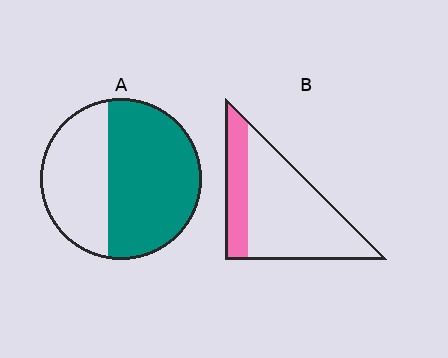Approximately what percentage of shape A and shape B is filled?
A is approximately 60% and B is approximately 25%.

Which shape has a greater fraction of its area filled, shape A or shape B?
Shape A.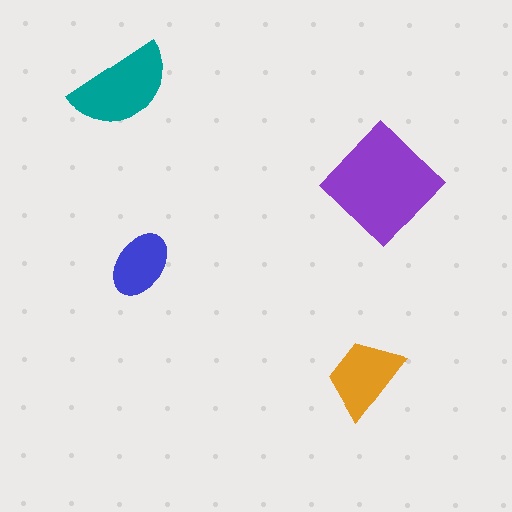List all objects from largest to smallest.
The purple diamond, the teal semicircle, the orange trapezoid, the blue ellipse.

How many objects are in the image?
There are 4 objects in the image.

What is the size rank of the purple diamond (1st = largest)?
1st.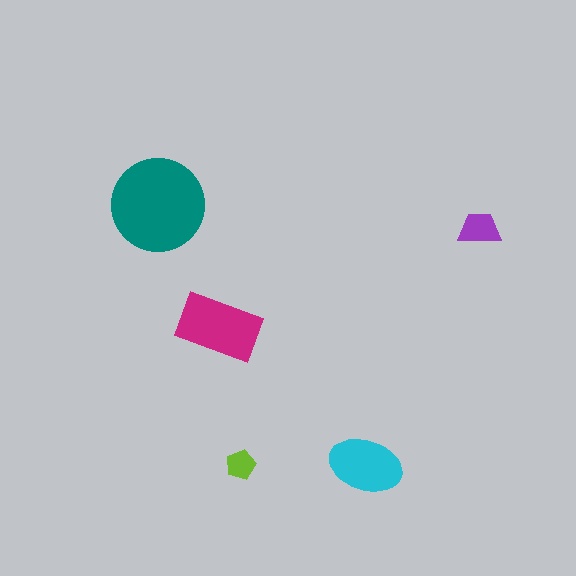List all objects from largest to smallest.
The teal circle, the magenta rectangle, the cyan ellipse, the purple trapezoid, the lime pentagon.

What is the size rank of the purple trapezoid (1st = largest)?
4th.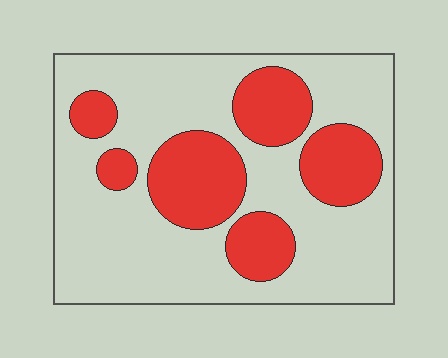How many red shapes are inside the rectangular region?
6.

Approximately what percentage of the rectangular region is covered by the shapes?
Approximately 30%.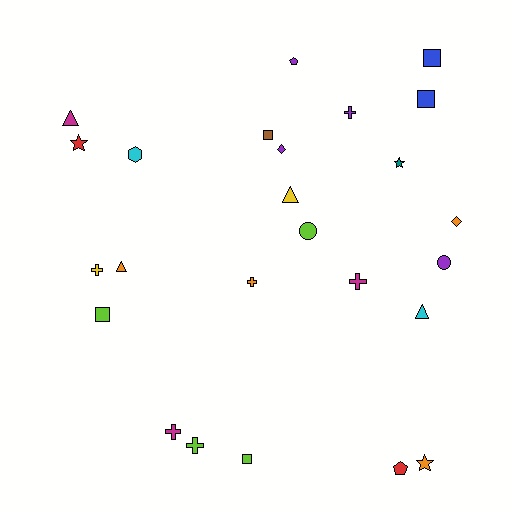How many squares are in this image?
There are 5 squares.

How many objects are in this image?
There are 25 objects.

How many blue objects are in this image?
There are 2 blue objects.